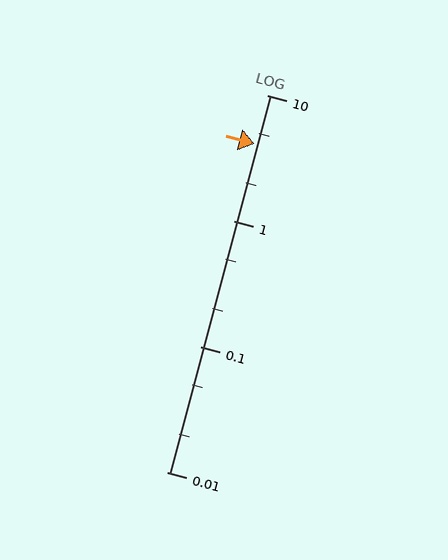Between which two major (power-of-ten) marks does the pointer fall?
The pointer is between 1 and 10.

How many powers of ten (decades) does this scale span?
The scale spans 3 decades, from 0.01 to 10.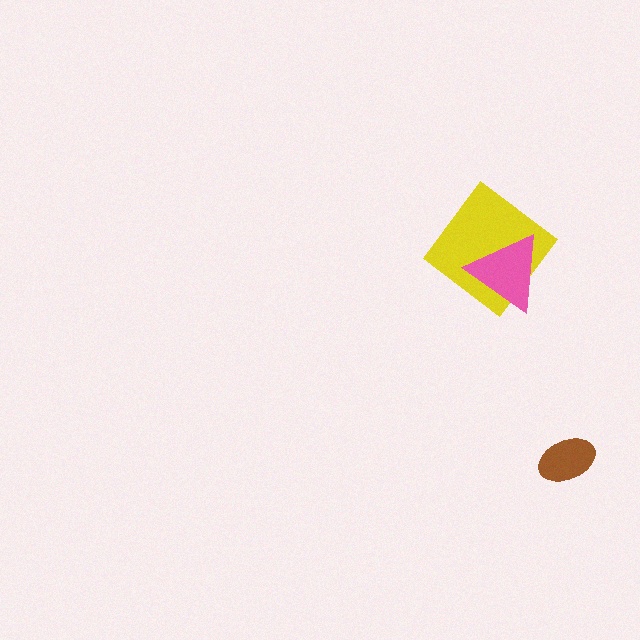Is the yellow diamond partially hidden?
Yes, it is partially covered by another shape.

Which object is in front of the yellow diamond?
The pink triangle is in front of the yellow diamond.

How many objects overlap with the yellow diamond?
1 object overlaps with the yellow diamond.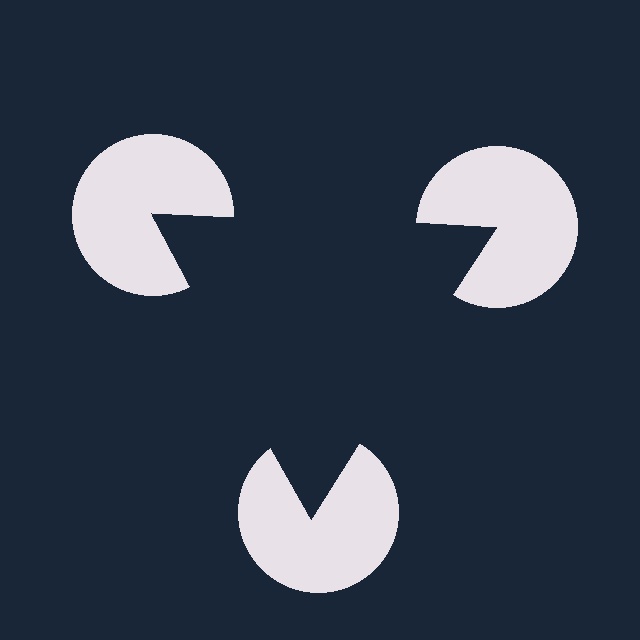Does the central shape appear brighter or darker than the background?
It typically appears slightly darker than the background, even though no actual brightness change is drawn.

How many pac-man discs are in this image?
There are 3 — one at each vertex of the illusory triangle.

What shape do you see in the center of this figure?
An illusory triangle — its edges are inferred from the aligned wedge cuts in the pac-man discs, not physically drawn.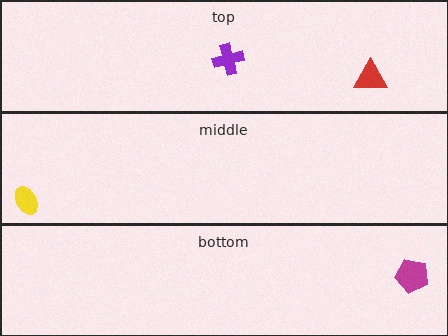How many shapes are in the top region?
2.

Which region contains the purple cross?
The top region.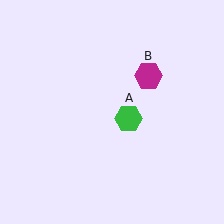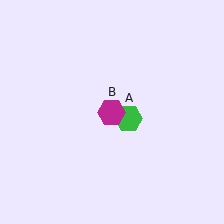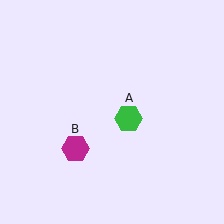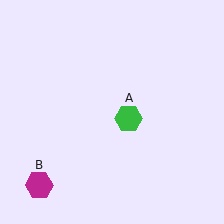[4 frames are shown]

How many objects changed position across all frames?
1 object changed position: magenta hexagon (object B).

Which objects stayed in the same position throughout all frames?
Green hexagon (object A) remained stationary.